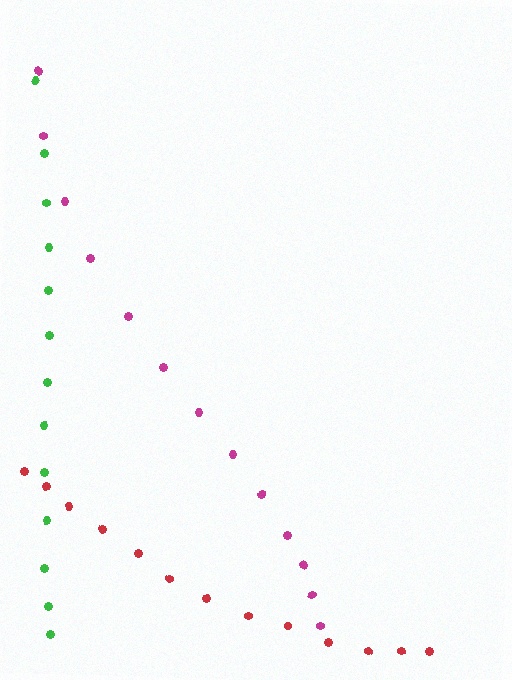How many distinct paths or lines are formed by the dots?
There are 3 distinct paths.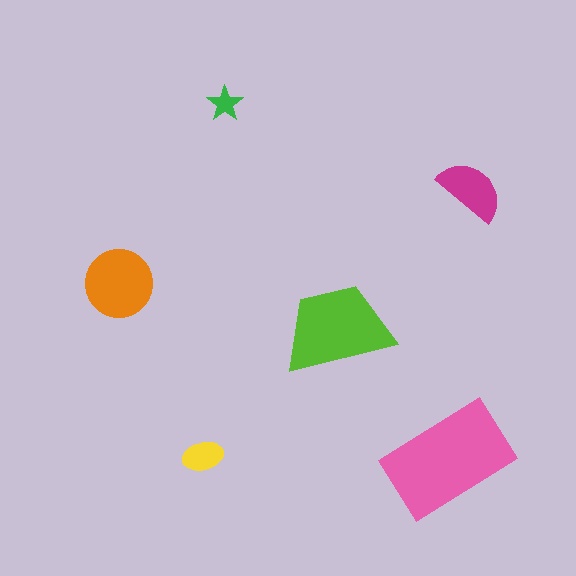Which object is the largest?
The pink rectangle.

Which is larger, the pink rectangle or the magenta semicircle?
The pink rectangle.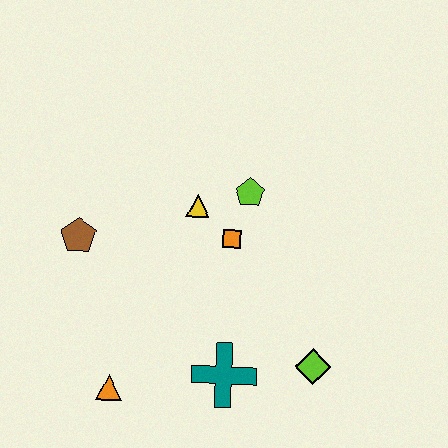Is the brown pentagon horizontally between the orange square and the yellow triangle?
No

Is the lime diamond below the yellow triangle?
Yes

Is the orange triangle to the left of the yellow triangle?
Yes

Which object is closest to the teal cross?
The lime diamond is closest to the teal cross.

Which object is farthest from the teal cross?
The brown pentagon is farthest from the teal cross.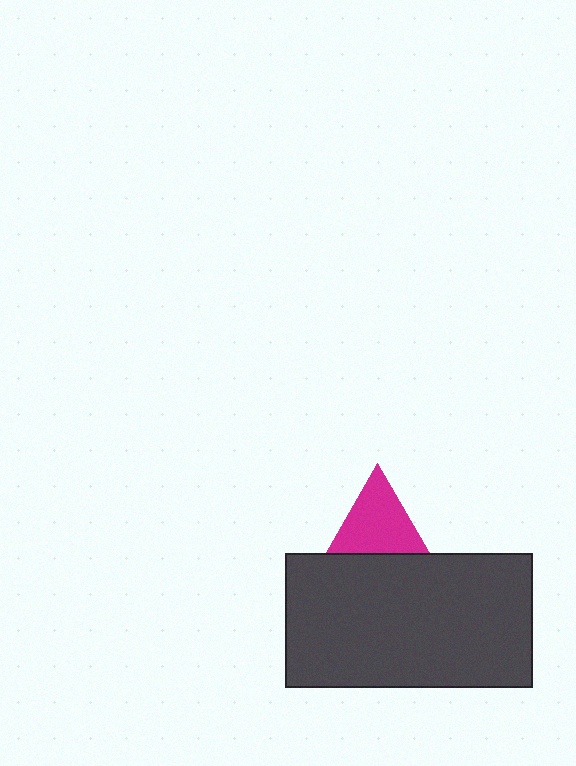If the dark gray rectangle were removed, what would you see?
You would see the complete magenta triangle.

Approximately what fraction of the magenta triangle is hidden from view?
Roughly 35% of the magenta triangle is hidden behind the dark gray rectangle.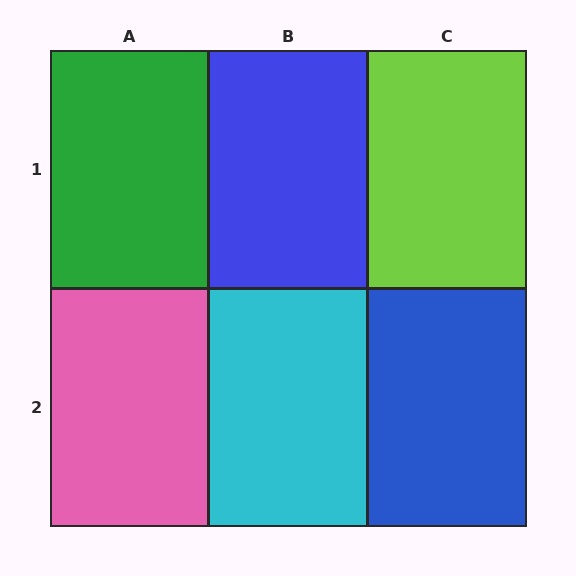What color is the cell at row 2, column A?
Pink.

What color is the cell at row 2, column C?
Blue.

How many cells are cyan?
1 cell is cyan.